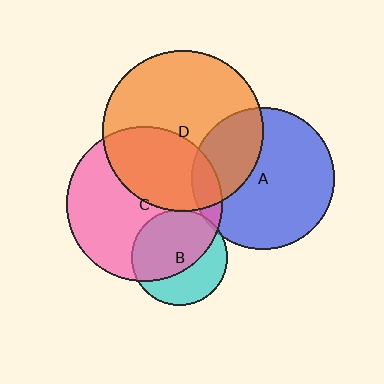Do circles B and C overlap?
Yes.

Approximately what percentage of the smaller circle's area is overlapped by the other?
Approximately 60%.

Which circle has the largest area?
Circle D (orange).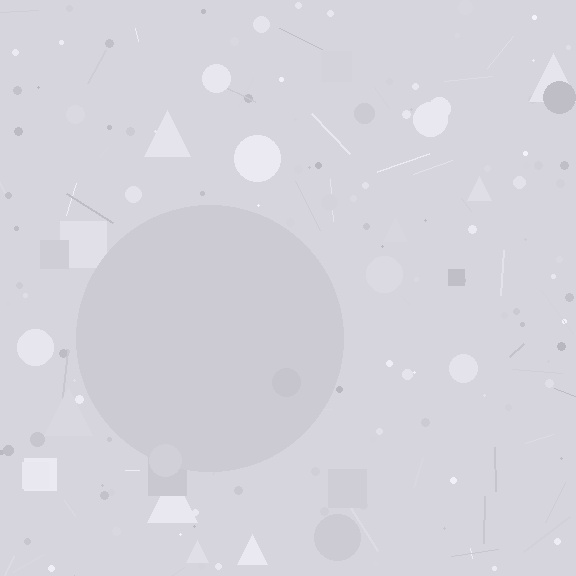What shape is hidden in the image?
A circle is hidden in the image.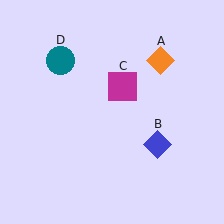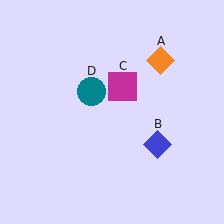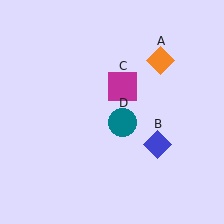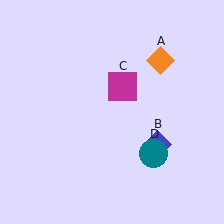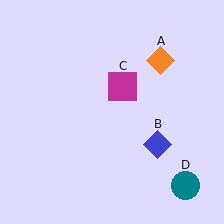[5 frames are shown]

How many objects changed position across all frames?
1 object changed position: teal circle (object D).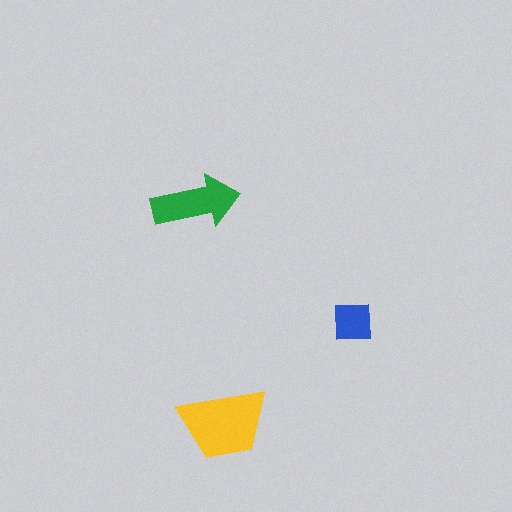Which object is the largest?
The yellow trapezoid.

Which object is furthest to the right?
The blue square is rightmost.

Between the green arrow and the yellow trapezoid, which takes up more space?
The yellow trapezoid.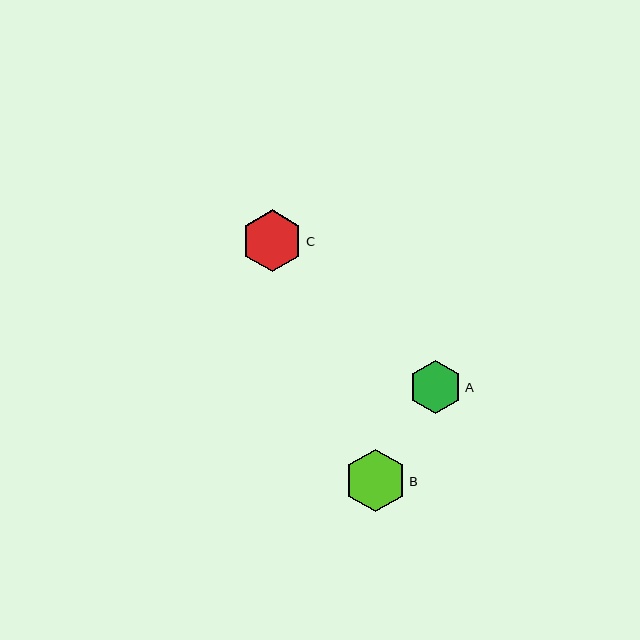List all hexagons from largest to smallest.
From largest to smallest: B, C, A.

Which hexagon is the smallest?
Hexagon A is the smallest with a size of approximately 54 pixels.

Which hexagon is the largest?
Hexagon B is the largest with a size of approximately 62 pixels.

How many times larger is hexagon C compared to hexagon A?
Hexagon C is approximately 1.1 times the size of hexagon A.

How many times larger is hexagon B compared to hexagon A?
Hexagon B is approximately 1.2 times the size of hexagon A.